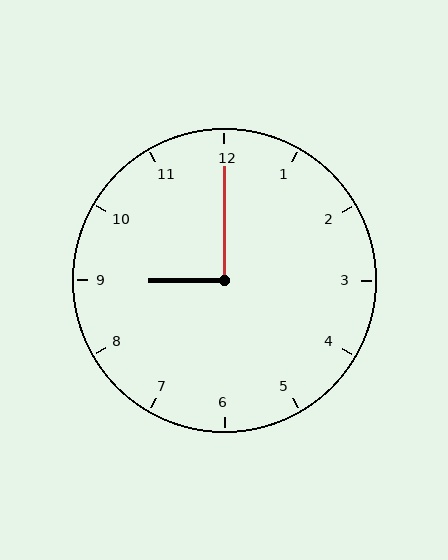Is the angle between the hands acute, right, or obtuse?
It is right.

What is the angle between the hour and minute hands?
Approximately 90 degrees.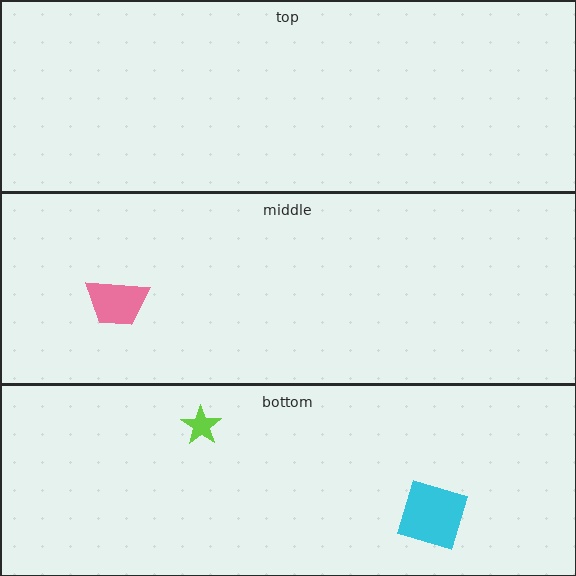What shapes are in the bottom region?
The lime star, the cyan square.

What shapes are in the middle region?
The pink trapezoid.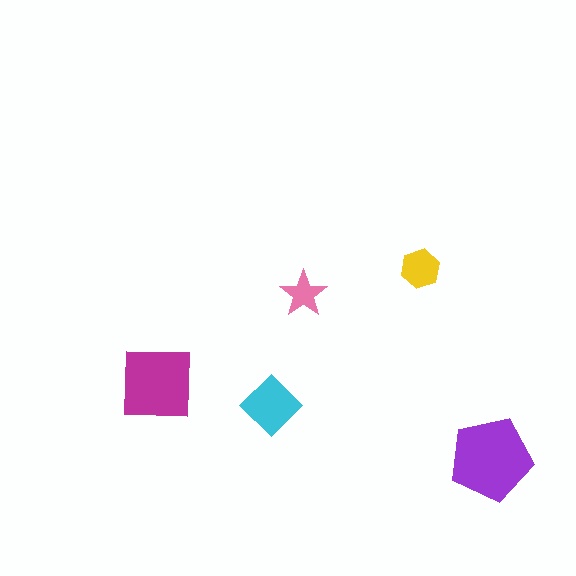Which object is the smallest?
The pink star.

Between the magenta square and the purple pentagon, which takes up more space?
The purple pentagon.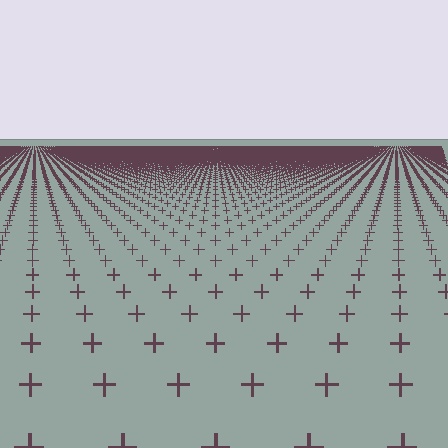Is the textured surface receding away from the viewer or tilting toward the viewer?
The surface is receding away from the viewer. Texture elements get smaller and denser toward the top.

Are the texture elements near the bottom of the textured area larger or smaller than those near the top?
Larger. Near the bottom, elements are closer to the viewer and appear at a bigger on-screen size.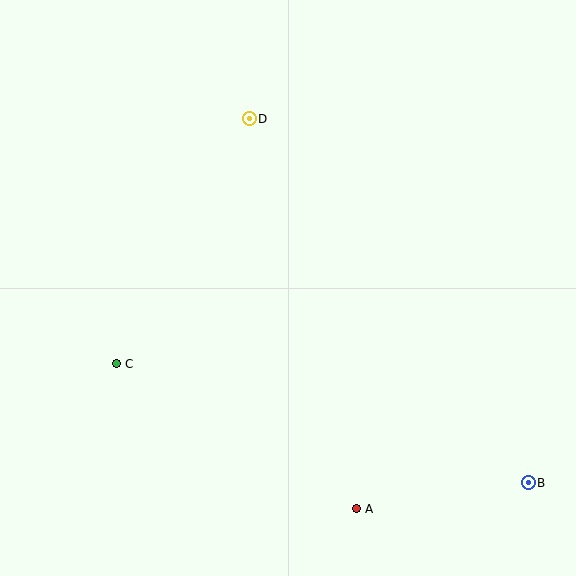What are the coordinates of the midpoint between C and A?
The midpoint between C and A is at (236, 436).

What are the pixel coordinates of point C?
Point C is at (116, 364).